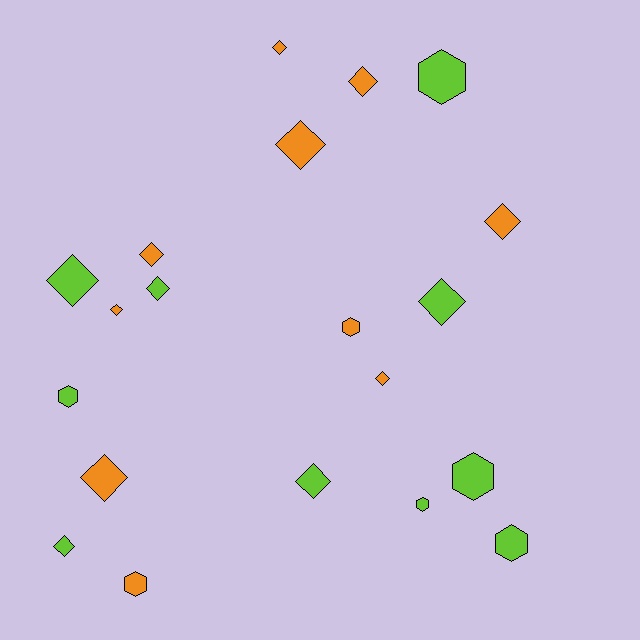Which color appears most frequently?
Orange, with 10 objects.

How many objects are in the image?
There are 20 objects.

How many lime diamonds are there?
There are 5 lime diamonds.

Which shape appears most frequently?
Diamond, with 13 objects.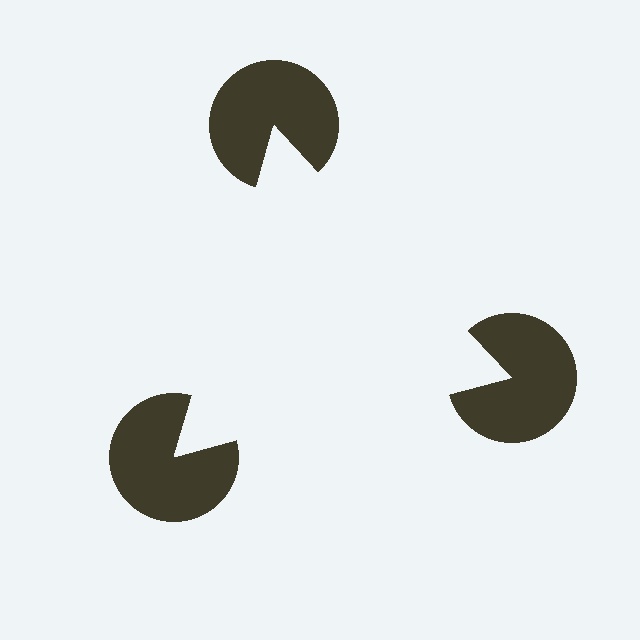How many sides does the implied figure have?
3 sides.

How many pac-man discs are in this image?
There are 3 — one at each vertex of the illusory triangle.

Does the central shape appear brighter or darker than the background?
It typically appears slightly brighter than the background, even though no actual brightness change is drawn.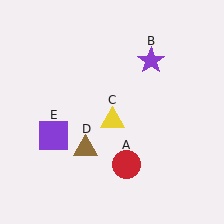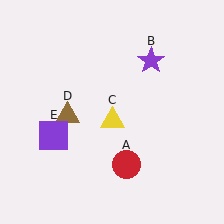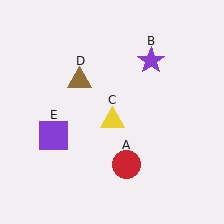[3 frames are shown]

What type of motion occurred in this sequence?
The brown triangle (object D) rotated clockwise around the center of the scene.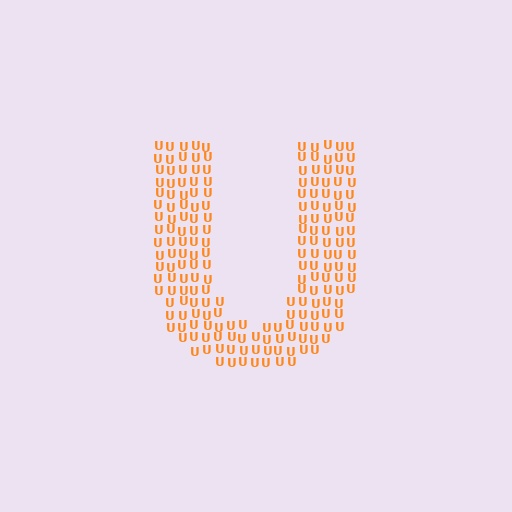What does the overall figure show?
The overall figure shows the letter U.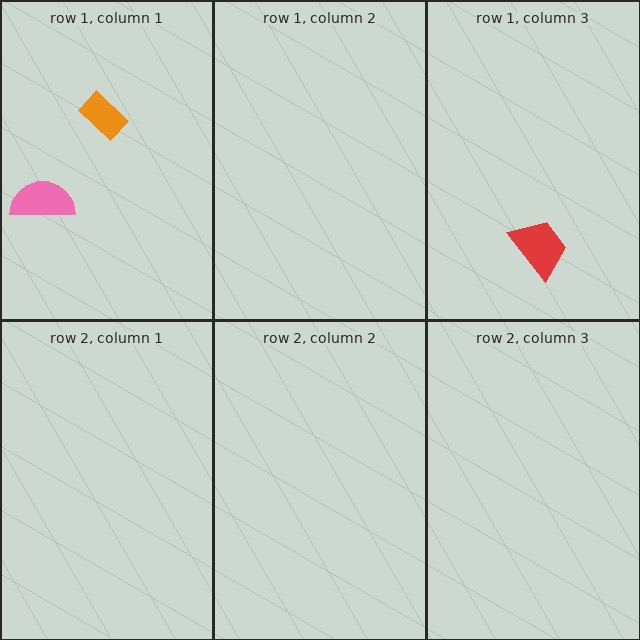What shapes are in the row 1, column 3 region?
The red trapezoid.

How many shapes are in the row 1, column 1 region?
2.